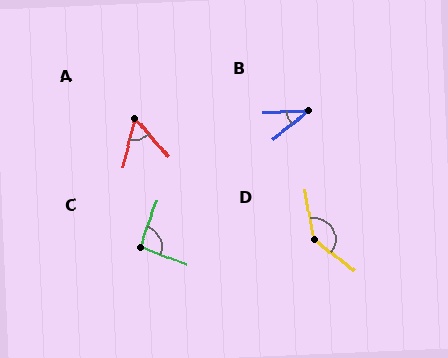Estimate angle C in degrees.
Approximately 91 degrees.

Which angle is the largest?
D, at approximately 138 degrees.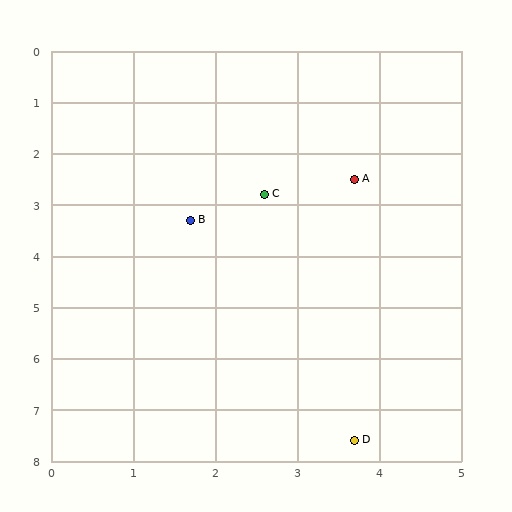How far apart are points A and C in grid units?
Points A and C are about 1.1 grid units apart.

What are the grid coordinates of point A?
Point A is at approximately (3.7, 2.5).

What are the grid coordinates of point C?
Point C is at approximately (2.6, 2.8).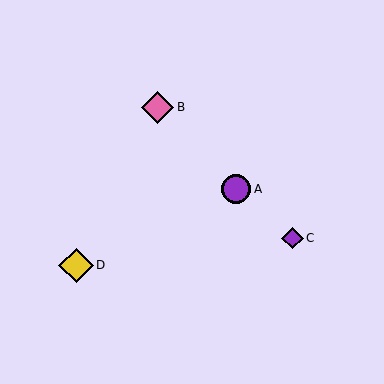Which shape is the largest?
The yellow diamond (labeled D) is the largest.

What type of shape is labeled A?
Shape A is a purple circle.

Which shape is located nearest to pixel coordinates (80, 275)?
The yellow diamond (labeled D) at (76, 265) is nearest to that location.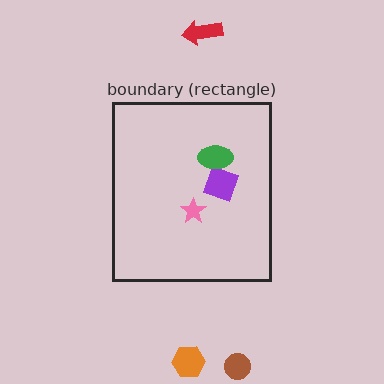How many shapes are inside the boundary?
3 inside, 3 outside.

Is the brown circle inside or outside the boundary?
Outside.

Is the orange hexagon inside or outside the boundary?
Outside.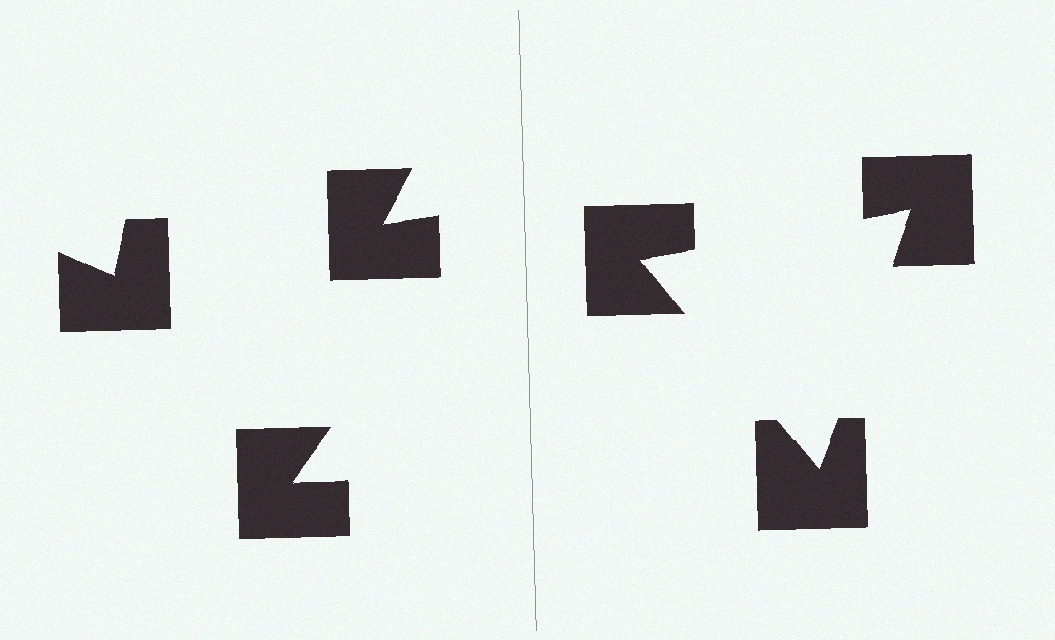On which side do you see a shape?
An illusory triangle appears on the right side. On the left side the wedge cuts are rotated, so no coherent shape forms.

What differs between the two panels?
The notched squares are positioned identically on both sides; only the wedge orientations differ. On the right they align to a triangle; on the left they are misaligned.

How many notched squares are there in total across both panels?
6 — 3 on each side.